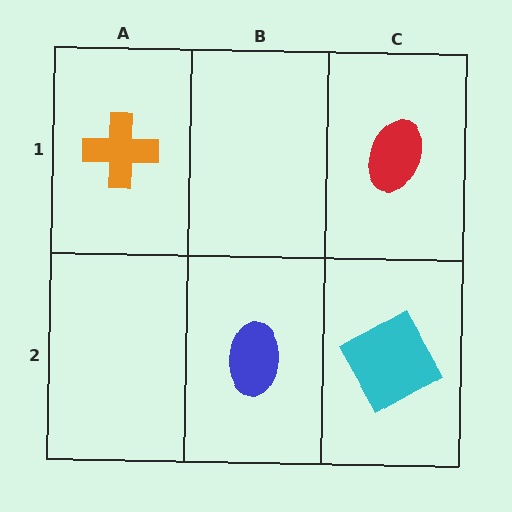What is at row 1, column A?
An orange cross.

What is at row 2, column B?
A blue ellipse.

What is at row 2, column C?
A cyan square.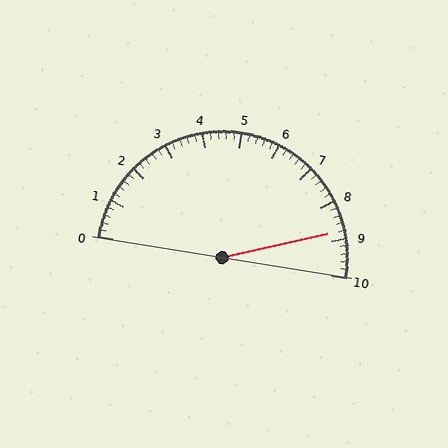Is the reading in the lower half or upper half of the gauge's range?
The reading is in the upper half of the range (0 to 10).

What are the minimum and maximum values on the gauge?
The gauge ranges from 0 to 10.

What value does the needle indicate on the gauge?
The needle indicates approximately 8.8.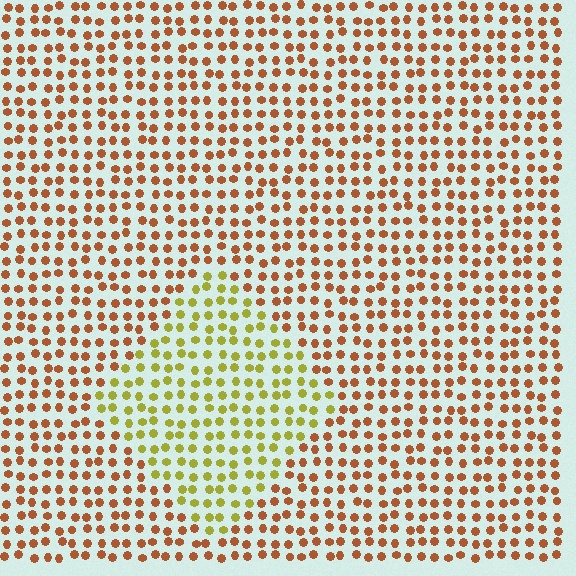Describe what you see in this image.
The image is filled with small brown elements in a uniform arrangement. A diamond-shaped region is visible where the elements are tinted to a slightly different hue, forming a subtle color boundary.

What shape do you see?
I see a diamond.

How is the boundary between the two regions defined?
The boundary is defined purely by a slight shift in hue (about 47 degrees). Spacing, size, and orientation are identical on both sides.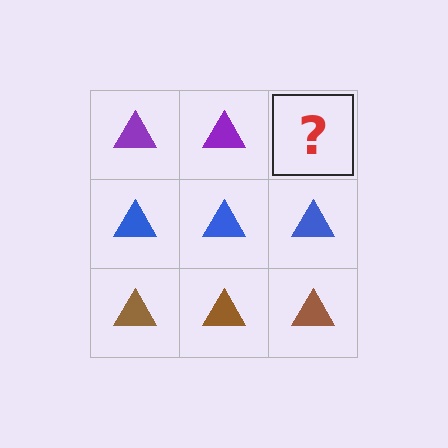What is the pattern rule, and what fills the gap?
The rule is that each row has a consistent color. The gap should be filled with a purple triangle.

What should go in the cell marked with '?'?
The missing cell should contain a purple triangle.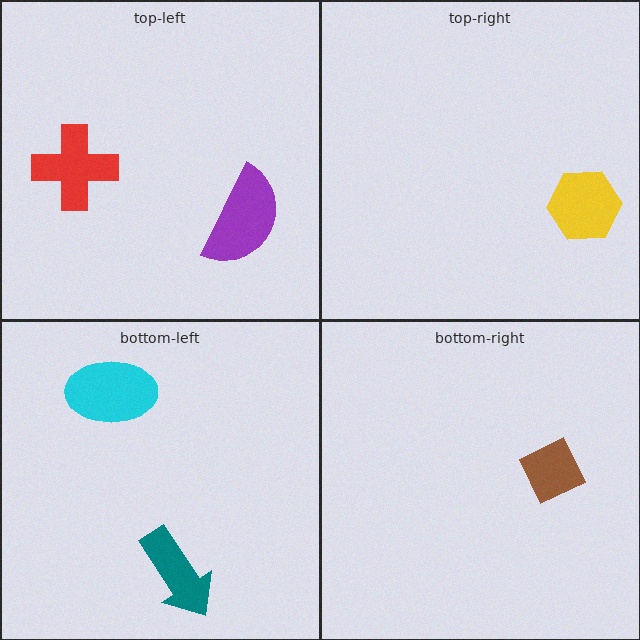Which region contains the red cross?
The top-left region.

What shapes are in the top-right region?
The yellow hexagon.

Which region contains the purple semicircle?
The top-left region.